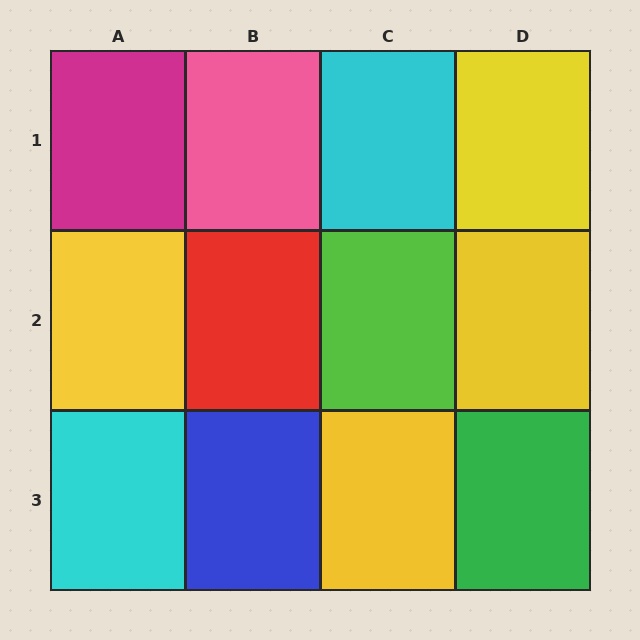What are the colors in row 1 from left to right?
Magenta, pink, cyan, yellow.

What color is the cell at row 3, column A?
Cyan.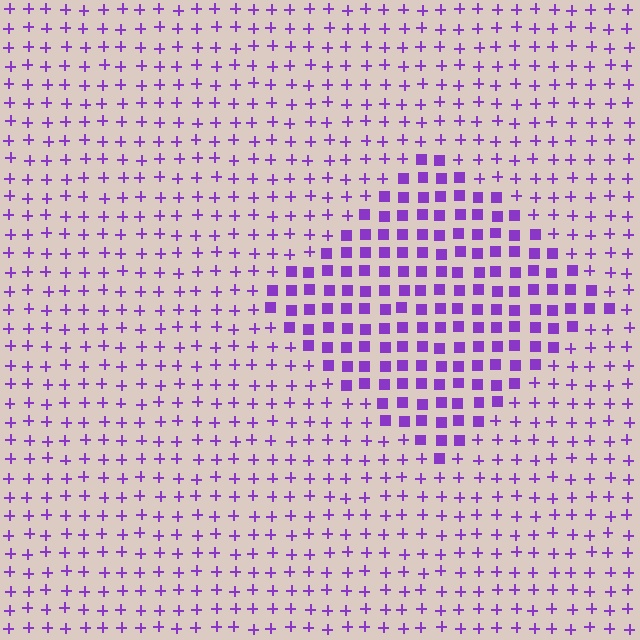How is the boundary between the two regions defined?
The boundary is defined by a change in element shape: squares inside vs. plus signs outside. All elements share the same color and spacing.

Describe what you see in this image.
The image is filled with small purple elements arranged in a uniform grid. A diamond-shaped region contains squares, while the surrounding area contains plus signs. The boundary is defined purely by the change in element shape.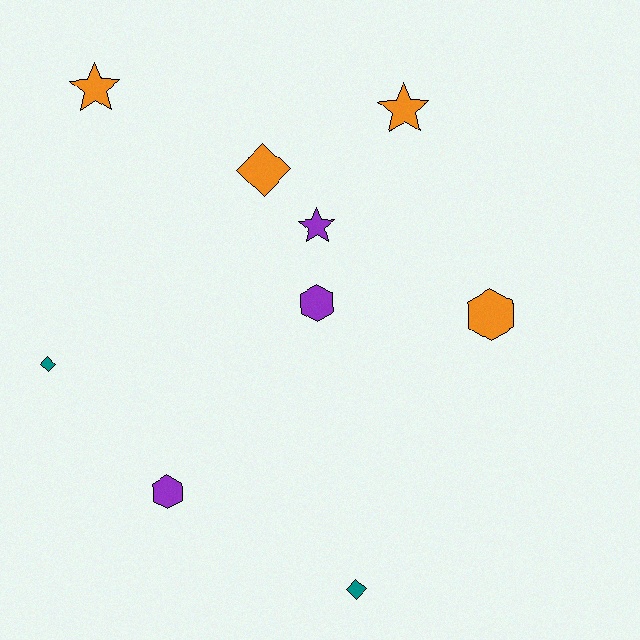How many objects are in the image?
There are 9 objects.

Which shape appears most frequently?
Hexagon, with 3 objects.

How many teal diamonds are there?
There are 2 teal diamonds.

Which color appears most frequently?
Orange, with 4 objects.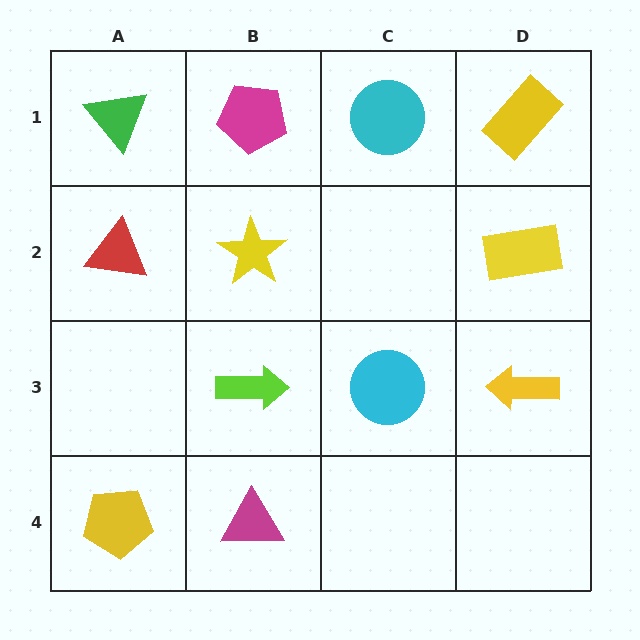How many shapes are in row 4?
2 shapes.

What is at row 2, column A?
A red triangle.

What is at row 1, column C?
A cyan circle.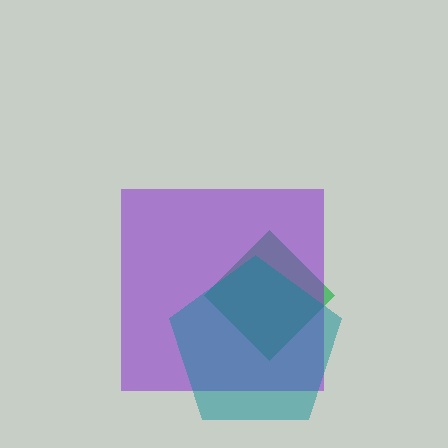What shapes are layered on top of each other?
The layered shapes are: a green diamond, a purple square, a teal pentagon.